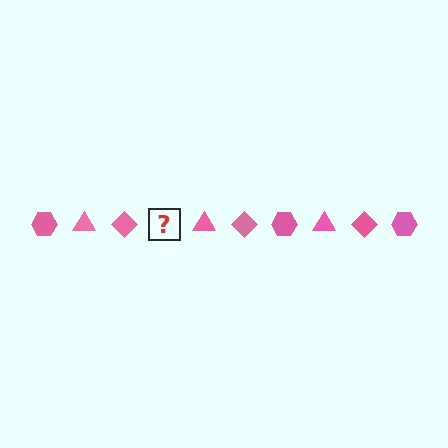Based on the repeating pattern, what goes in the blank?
The blank should be a pink hexagon.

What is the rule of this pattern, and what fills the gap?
The rule is that the pattern cycles through hexagon, triangle, diamond shapes in pink. The gap should be filled with a pink hexagon.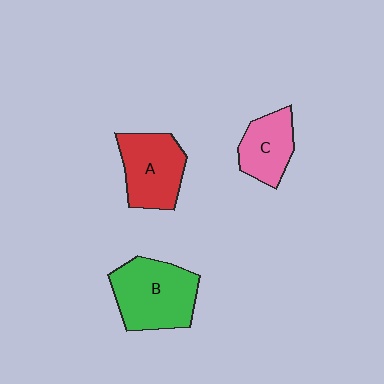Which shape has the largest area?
Shape B (green).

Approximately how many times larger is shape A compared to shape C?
Approximately 1.3 times.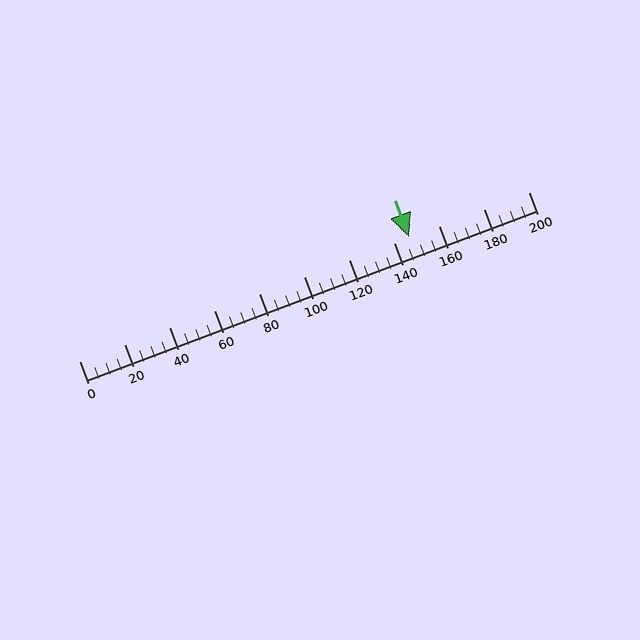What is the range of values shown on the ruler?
The ruler shows values from 0 to 200.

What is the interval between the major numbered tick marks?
The major tick marks are spaced 20 units apart.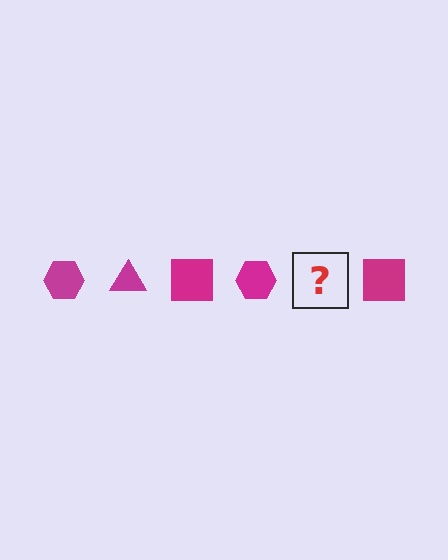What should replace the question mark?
The question mark should be replaced with a magenta triangle.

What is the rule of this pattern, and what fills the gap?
The rule is that the pattern cycles through hexagon, triangle, square shapes in magenta. The gap should be filled with a magenta triangle.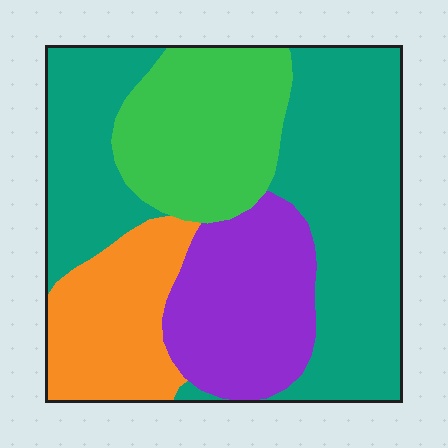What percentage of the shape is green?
Green takes up between a sixth and a third of the shape.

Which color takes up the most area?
Teal, at roughly 45%.